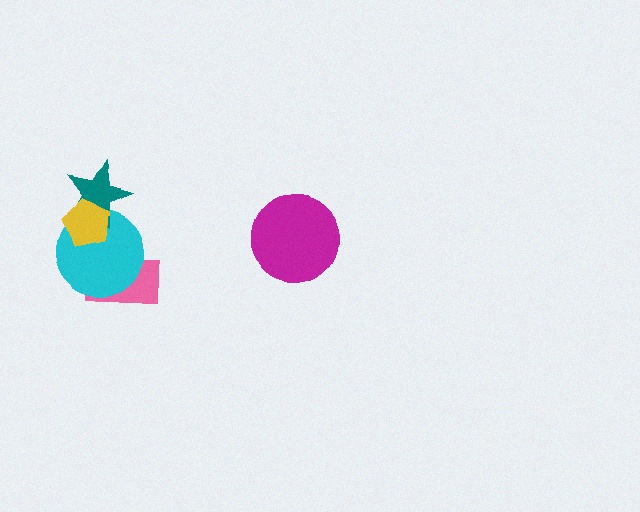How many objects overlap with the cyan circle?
3 objects overlap with the cyan circle.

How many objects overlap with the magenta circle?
0 objects overlap with the magenta circle.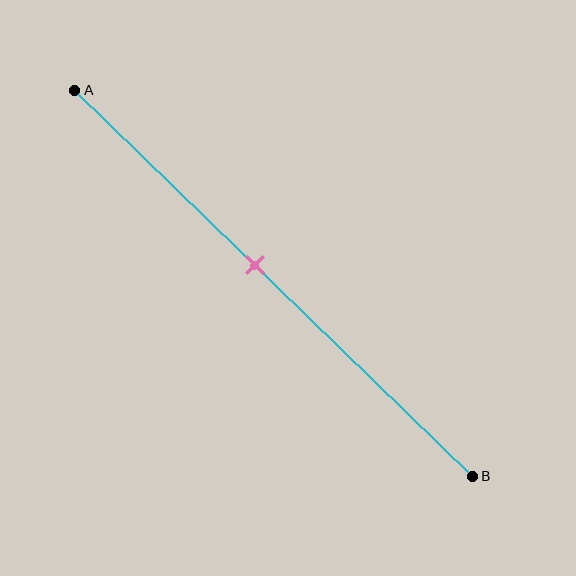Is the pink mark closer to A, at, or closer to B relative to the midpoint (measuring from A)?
The pink mark is closer to point A than the midpoint of segment AB.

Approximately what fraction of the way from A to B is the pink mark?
The pink mark is approximately 45% of the way from A to B.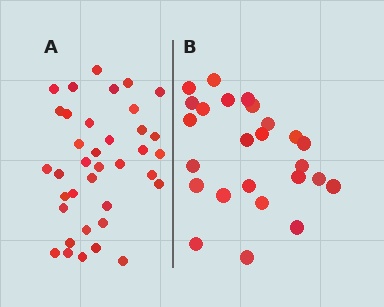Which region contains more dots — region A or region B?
Region A (the left region) has more dots.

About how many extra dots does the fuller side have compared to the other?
Region A has roughly 12 or so more dots than region B.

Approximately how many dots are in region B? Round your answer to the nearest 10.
About 20 dots. (The exact count is 25, which rounds to 20.)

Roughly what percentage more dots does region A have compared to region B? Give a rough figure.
About 50% more.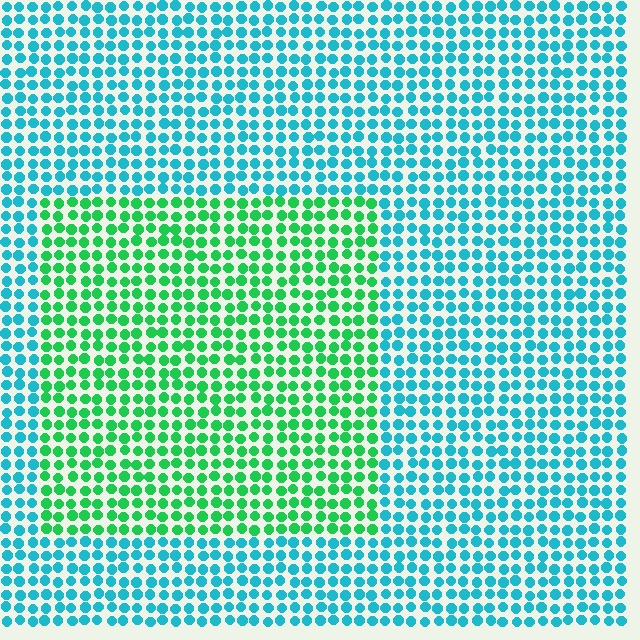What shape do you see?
I see a rectangle.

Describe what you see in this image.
The image is filled with small cyan elements in a uniform arrangement. A rectangle-shaped region is visible where the elements are tinted to a slightly different hue, forming a subtle color boundary.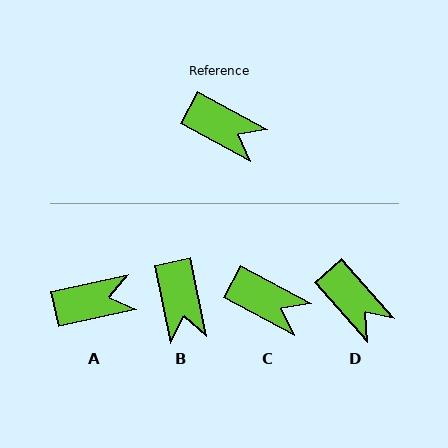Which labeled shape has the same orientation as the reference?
C.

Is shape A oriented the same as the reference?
No, it is off by about 40 degrees.